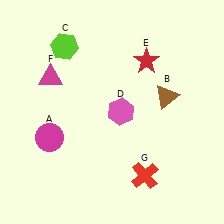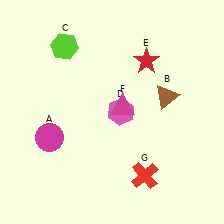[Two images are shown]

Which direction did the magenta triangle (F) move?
The magenta triangle (F) moved right.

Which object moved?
The magenta triangle (F) moved right.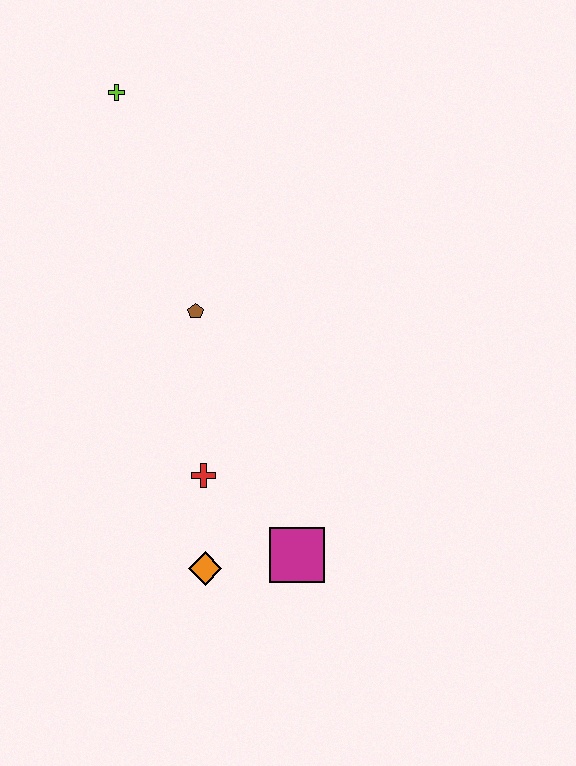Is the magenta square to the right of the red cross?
Yes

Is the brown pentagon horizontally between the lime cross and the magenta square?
Yes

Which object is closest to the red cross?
The orange diamond is closest to the red cross.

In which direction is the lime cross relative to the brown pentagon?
The lime cross is above the brown pentagon.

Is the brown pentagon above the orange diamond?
Yes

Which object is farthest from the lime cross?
The magenta square is farthest from the lime cross.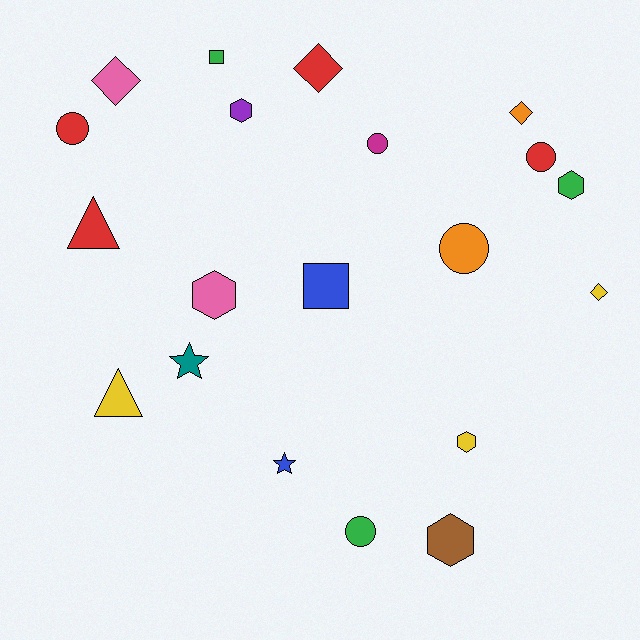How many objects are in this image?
There are 20 objects.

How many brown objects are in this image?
There is 1 brown object.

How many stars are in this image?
There are 2 stars.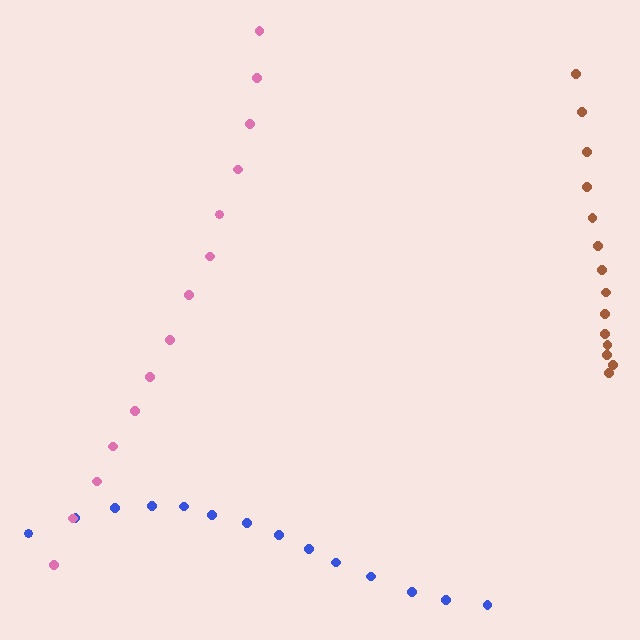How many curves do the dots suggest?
There are 3 distinct paths.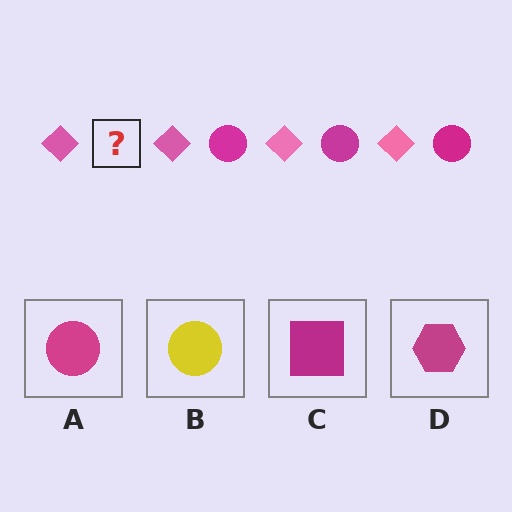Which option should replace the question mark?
Option A.